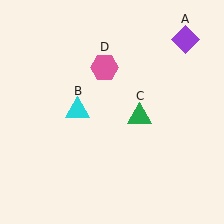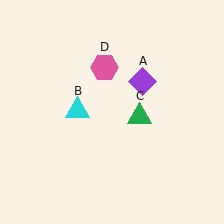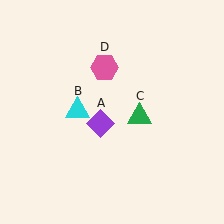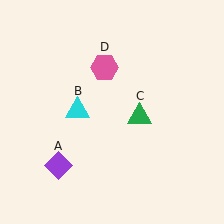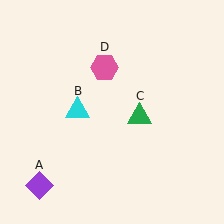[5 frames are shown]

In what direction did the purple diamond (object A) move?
The purple diamond (object A) moved down and to the left.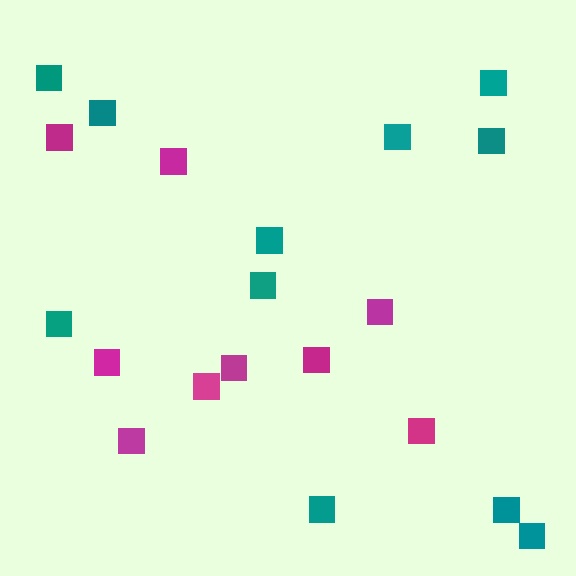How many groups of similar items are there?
There are 2 groups: one group of teal squares (11) and one group of magenta squares (9).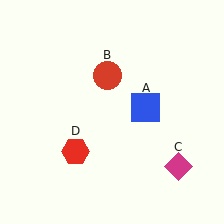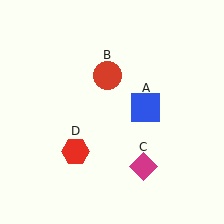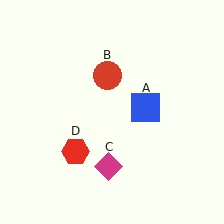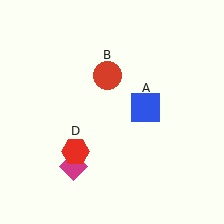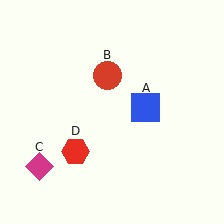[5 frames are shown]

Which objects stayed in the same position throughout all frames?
Blue square (object A) and red circle (object B) and red hexagon (object D) remained stationary.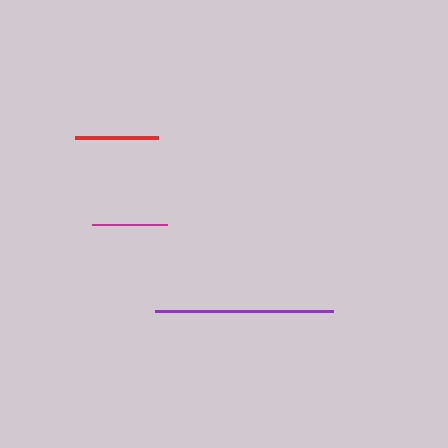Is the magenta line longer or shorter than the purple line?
The purple line is longer than the magenta line.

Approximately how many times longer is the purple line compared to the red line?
The purple line is approximately 2.2 times the length of the red line.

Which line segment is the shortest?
The magenta line is the shortest at approximately 75 pixels.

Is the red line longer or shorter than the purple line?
The purple line is longer than the red line.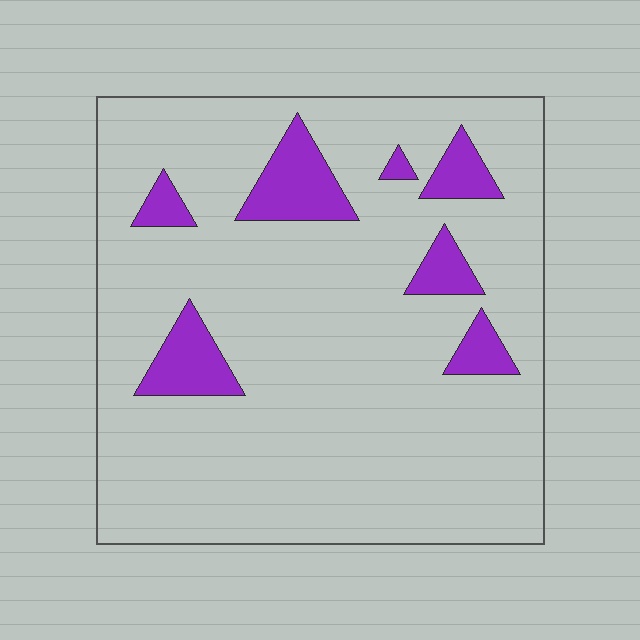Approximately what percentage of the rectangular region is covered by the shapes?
Approximately 10%.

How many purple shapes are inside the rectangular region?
7.